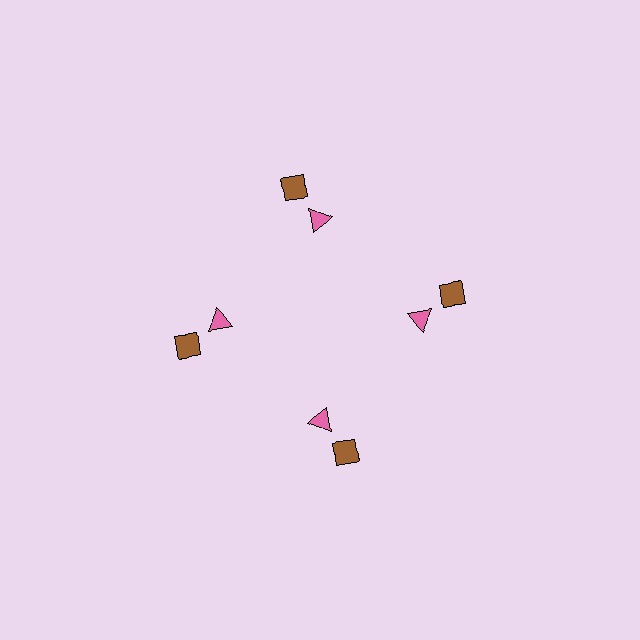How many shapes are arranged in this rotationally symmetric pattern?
There are 8 shapes, arranged in 4 groups of 2.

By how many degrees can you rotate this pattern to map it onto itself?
The pattern maps onto itself every 90 degrees of rotation.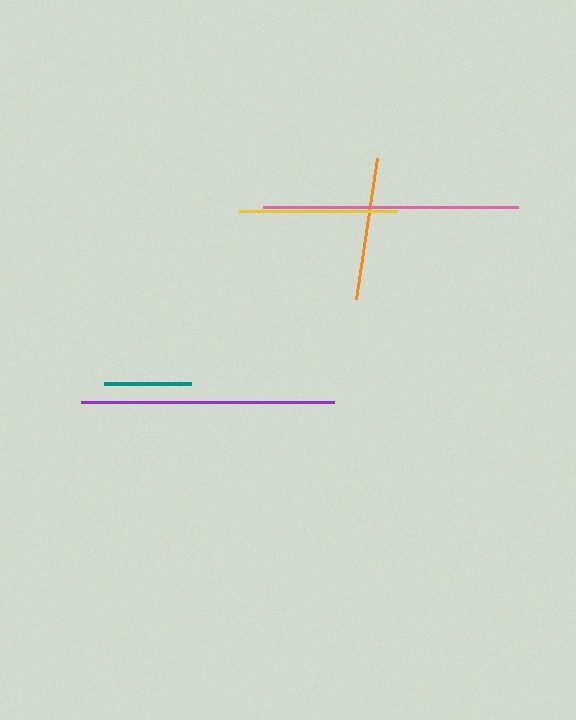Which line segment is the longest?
The pink line is the longest at approximately 255 pixels.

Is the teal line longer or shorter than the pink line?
The pink line is longer than the teal line.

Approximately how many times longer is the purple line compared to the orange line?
The purple line is approximately 1.8 times the length of the orange line.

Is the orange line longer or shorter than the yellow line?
The yellow line is longer than the orange line.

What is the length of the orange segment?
The orange segment is approximately 143 pixels long.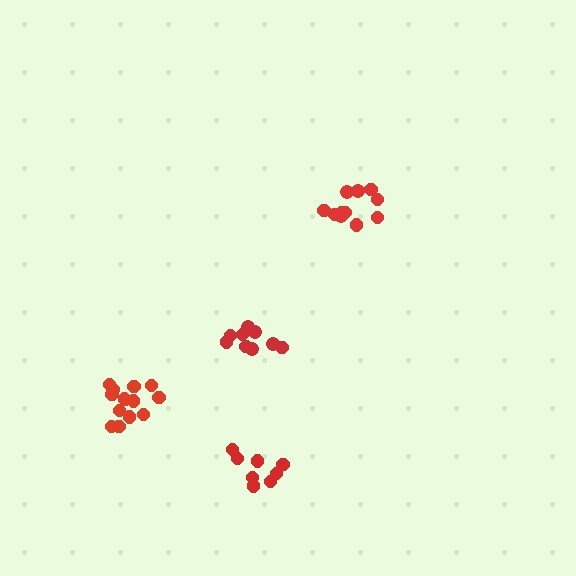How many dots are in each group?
Group 1: 8 dots, Group 2: 11 dots, Group 3: 14 dots, Group 4: 9 dots (42 total).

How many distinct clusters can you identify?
There are 4 distinct clusters.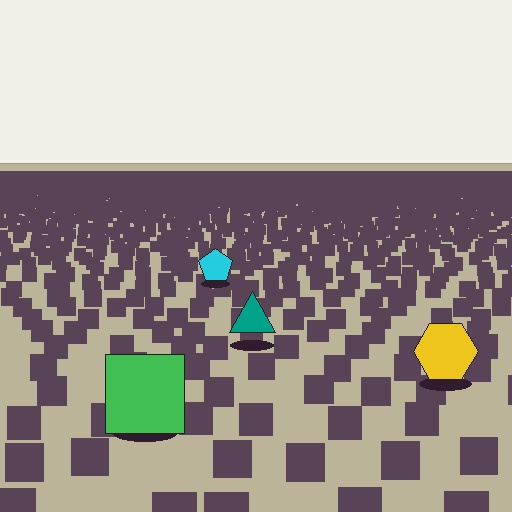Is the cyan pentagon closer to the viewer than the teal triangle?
No. The teal triangle is closer — you can tell from the texture gradient: the ground texture is coarser near it.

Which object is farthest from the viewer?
The cyan pentagon is farthest from the viewer. It appears smaller and the ground texture around it is denser.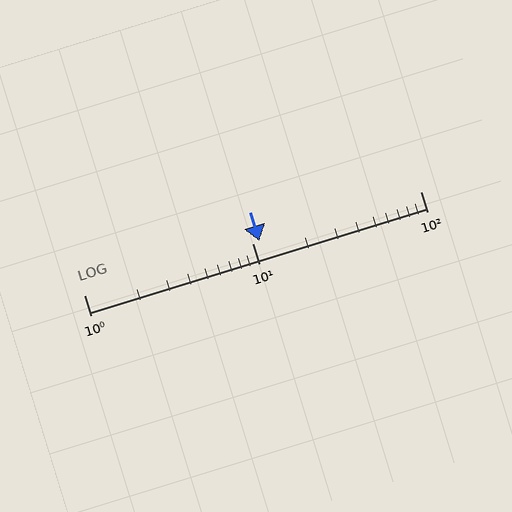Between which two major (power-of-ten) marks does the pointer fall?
The pointer is between 10 and 100.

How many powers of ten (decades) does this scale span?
The scale spans 2 decades, from 1 to 100.